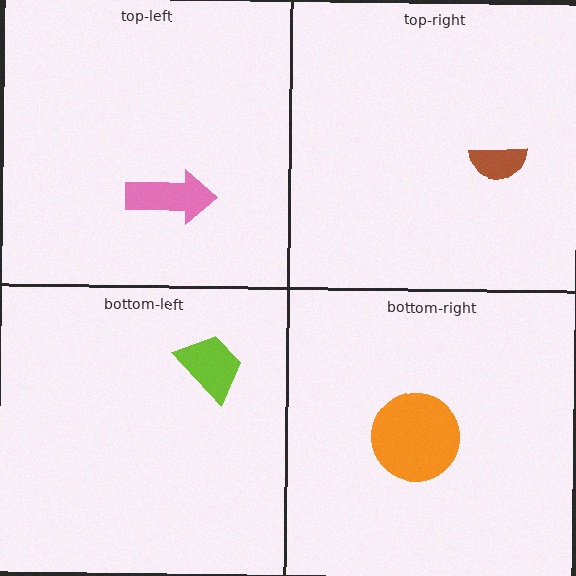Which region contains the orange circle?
The bottom-right region.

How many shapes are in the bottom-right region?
1.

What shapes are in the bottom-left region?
The lime trapezoid.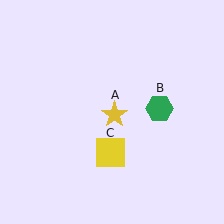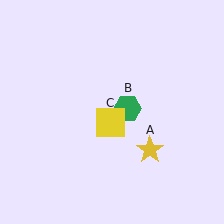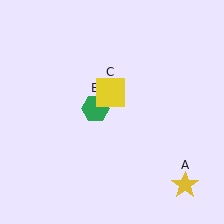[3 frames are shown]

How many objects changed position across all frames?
3 objects changed position: yellow star (object A), green hexagon (object B), yellow square (object C).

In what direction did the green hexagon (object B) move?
The green hexagon (object B) moved left.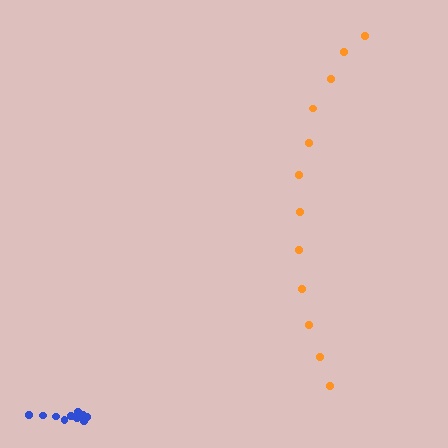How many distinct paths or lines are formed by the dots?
There are 2 distinct paths.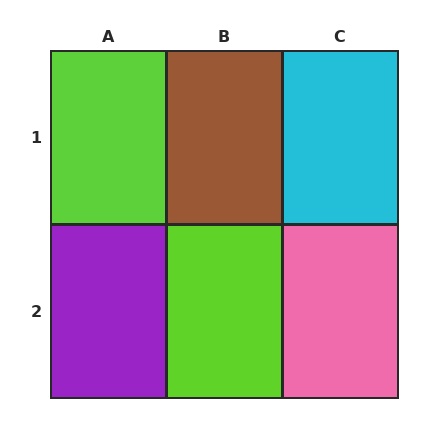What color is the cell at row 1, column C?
Cyan.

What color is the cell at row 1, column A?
Lime.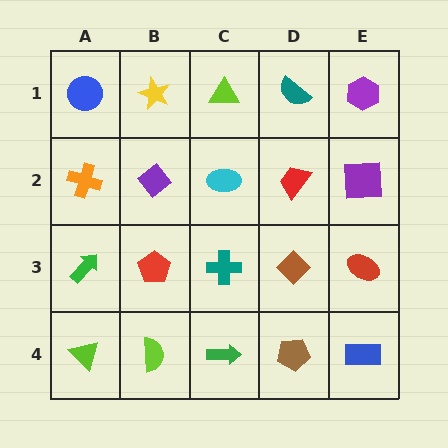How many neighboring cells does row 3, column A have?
3.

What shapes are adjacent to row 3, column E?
A purple square (row 2, column E), a blue rectangle (row 4, column E), a brown diamond (row 3, column D).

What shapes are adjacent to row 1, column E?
A purple square (row 2, column E), a teal semicircle (row 1, column D).